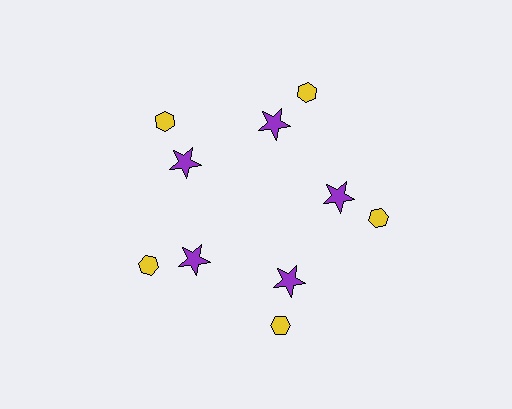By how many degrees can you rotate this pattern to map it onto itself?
The pattern maps onto itself every 72 degrees of rotation.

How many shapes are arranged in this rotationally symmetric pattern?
There are 10 shapes, arranged in 5 groups of 2.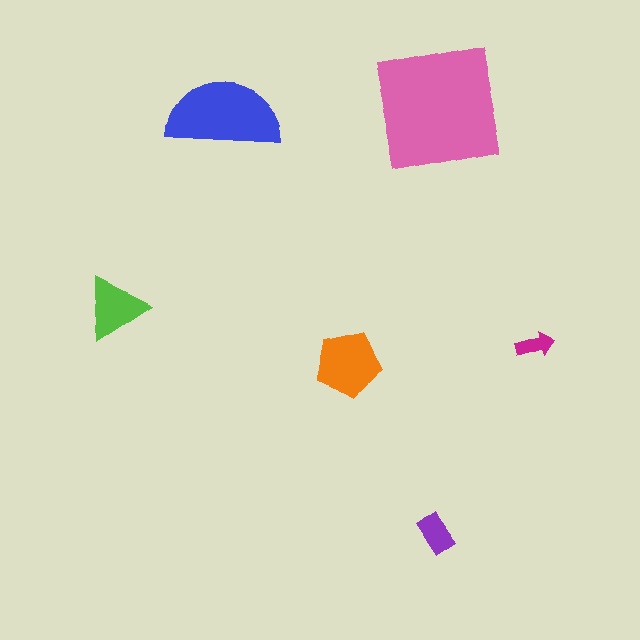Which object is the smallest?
The magenta arrow.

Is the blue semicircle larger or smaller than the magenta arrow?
Larger.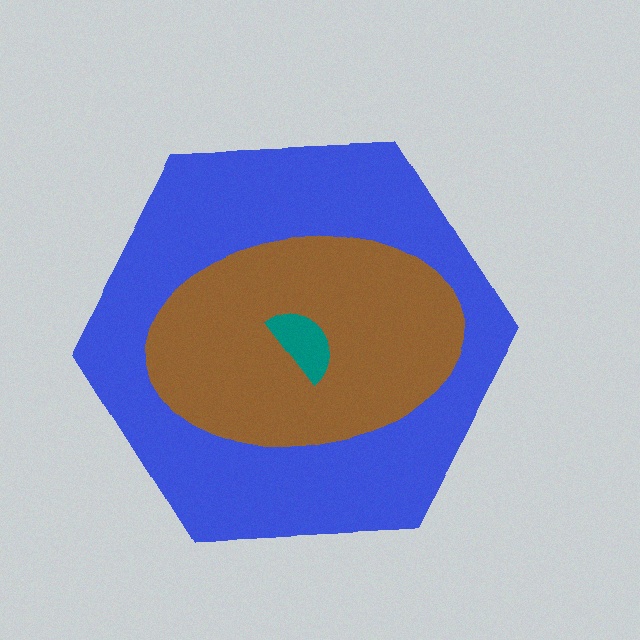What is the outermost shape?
The blue hexagon.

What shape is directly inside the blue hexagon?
The brown ellipse.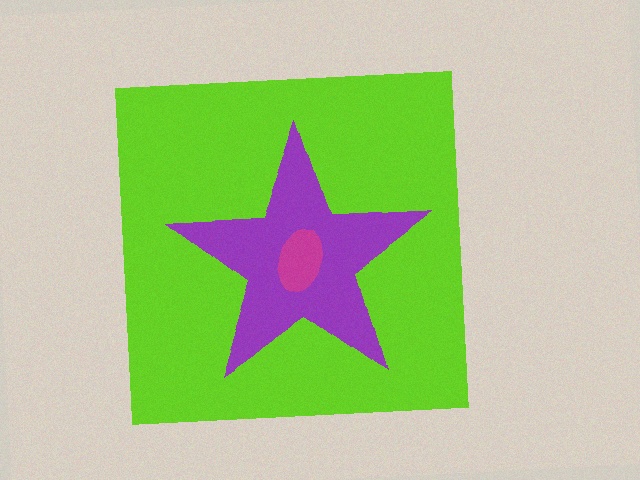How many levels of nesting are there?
3.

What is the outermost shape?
The lime square.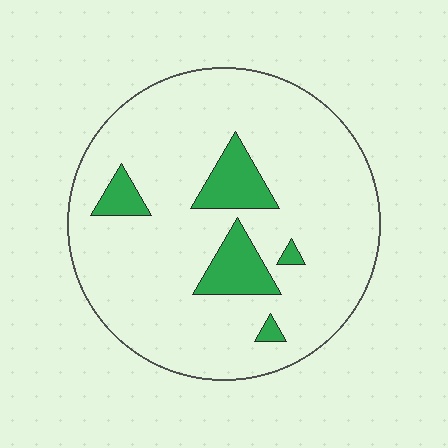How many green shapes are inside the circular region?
5.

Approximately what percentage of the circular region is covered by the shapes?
Approximately 15%.